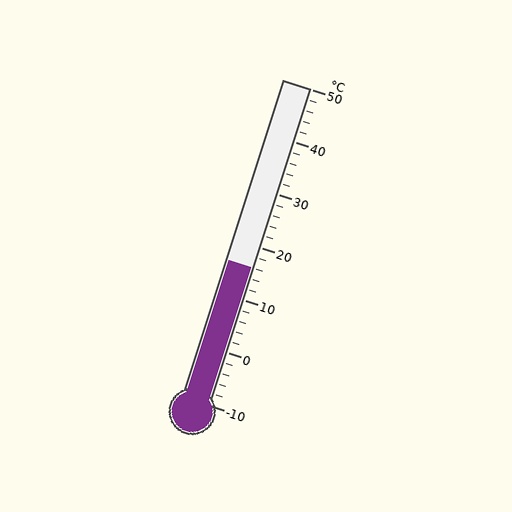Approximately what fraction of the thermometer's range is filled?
The thermometer is filled to approximately 45% of its range.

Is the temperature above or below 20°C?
The temperature is below 20°C.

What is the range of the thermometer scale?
The thermometer scale ranges from -10°C to 50°C.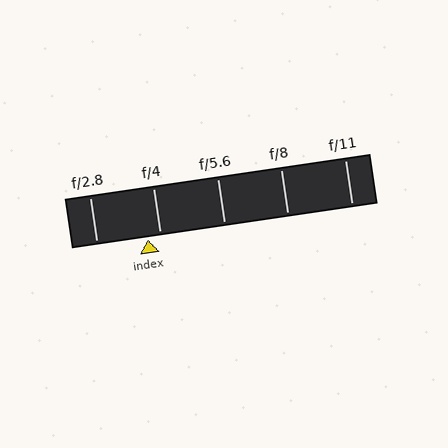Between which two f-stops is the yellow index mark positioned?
The index mark is between f/2.8 and f/4.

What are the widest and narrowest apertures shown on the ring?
The widest aperture shown is f/2.8 and the narrowest is f/11.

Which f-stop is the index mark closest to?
The index mark is closest to f/4.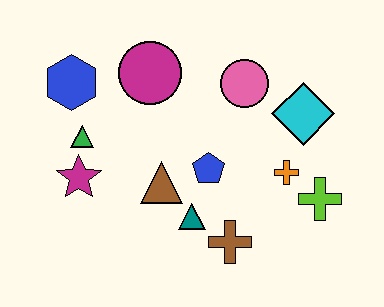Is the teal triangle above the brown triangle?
No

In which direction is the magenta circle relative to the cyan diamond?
The magenta circle is to the left of the cyan diamond.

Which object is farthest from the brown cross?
The blue hexagon is farthest from the brown cross.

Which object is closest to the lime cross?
The orange cross is closest to the lime cross.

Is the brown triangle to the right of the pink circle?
No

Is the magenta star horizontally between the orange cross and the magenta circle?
No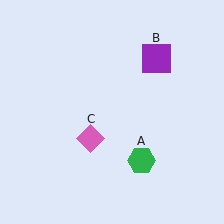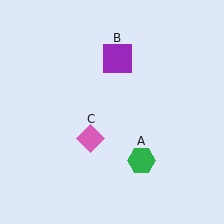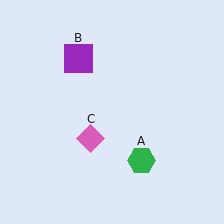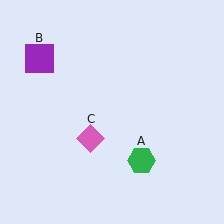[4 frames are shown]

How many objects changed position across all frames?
1 object changed position: purple square (object B).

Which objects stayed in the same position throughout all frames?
Green hexagon (object A) and pink diamond (object C) remained stationary.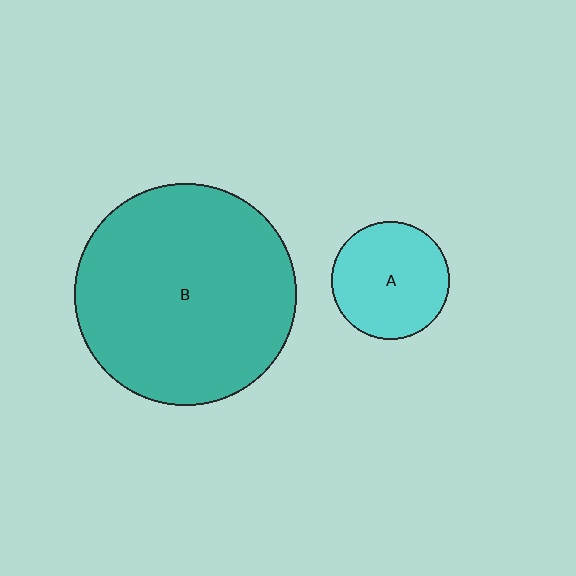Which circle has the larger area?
Circle B (teal).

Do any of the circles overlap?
No, none of the circles overlap.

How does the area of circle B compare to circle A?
Approximately 3.6 times.